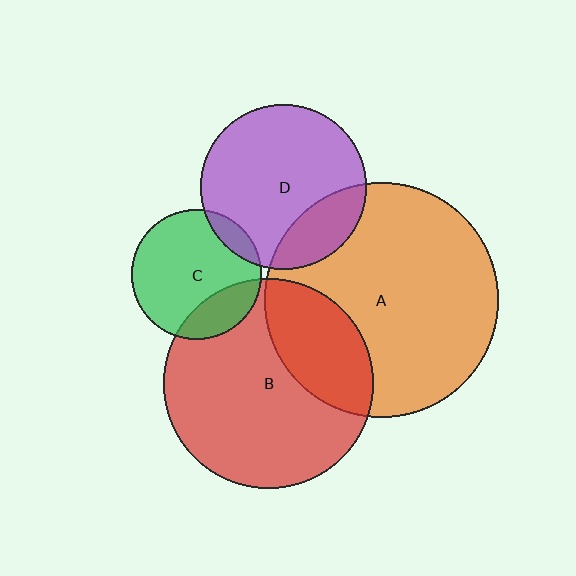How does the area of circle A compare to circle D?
Approximately 2.0 times.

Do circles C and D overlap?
Yes.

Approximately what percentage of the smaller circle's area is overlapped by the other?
Approximately 10%.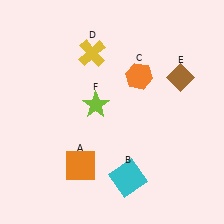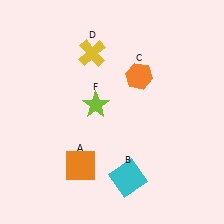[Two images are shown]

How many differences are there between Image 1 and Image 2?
There is 1 difference between the two images.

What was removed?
The brown diamond (E) was removed in Image 2.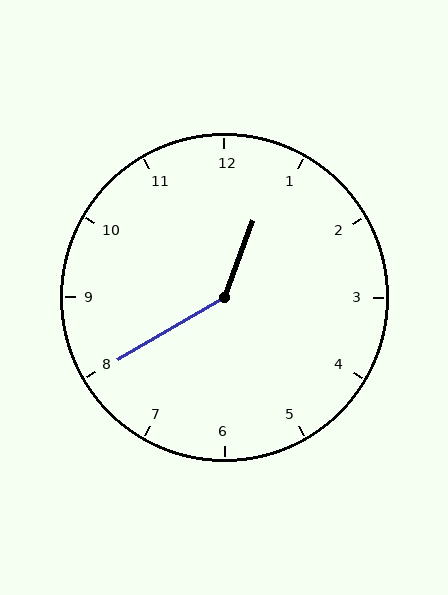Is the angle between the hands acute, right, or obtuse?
It is obtuse.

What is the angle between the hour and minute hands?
Approximately 140 degrees.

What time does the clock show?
12:40.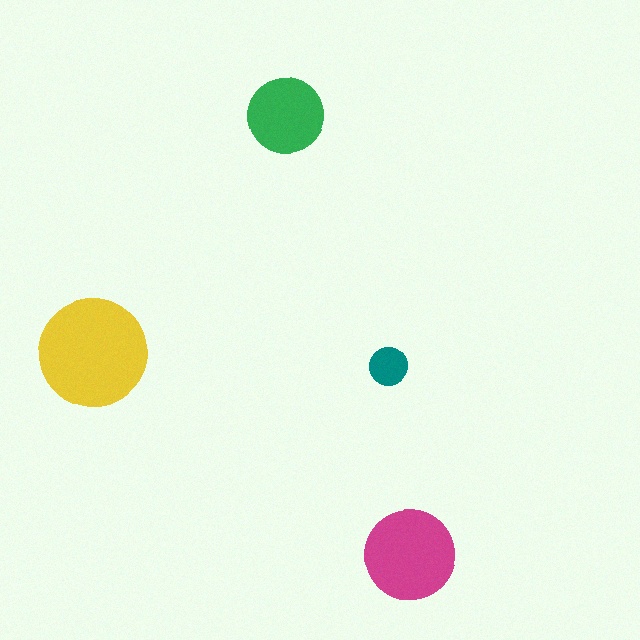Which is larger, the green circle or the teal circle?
The green one.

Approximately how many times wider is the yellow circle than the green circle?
About 1.5 times wider.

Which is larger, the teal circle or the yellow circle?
The yellow one.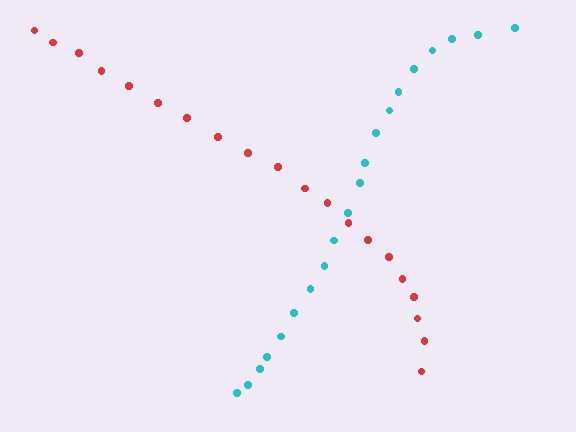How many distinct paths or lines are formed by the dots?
There are 2 distinct paths.